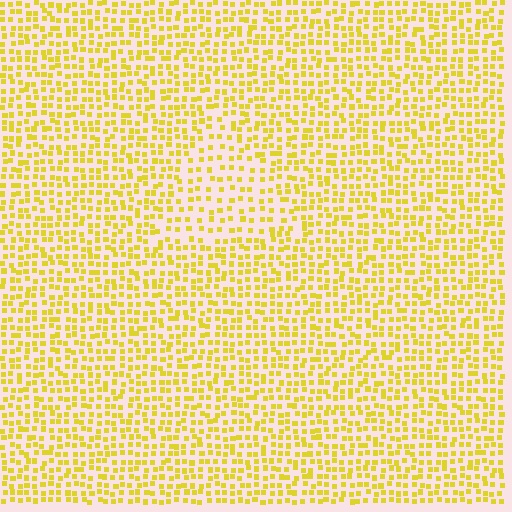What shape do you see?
I see a triangle.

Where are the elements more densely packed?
The elements are more densely packed outside the triangle boundary.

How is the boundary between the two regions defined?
The boundary is defined by a change in element density (approximately 1.7x ratio). All elements are the same color, size, and shape.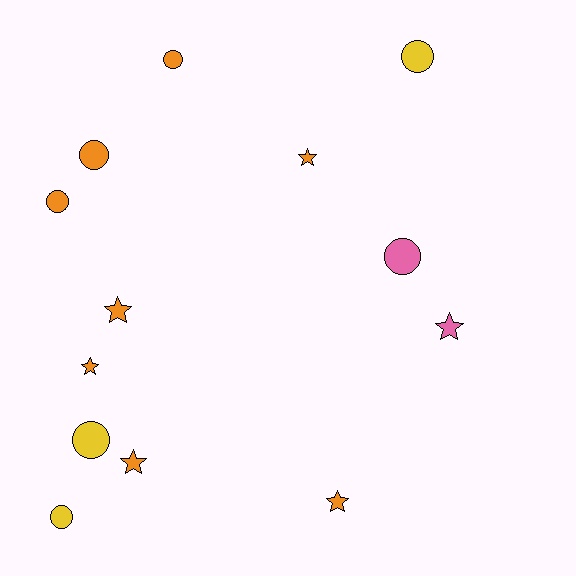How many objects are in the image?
There are 13 objects.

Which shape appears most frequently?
Circle, with 7 objects.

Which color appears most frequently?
Orange, with 8 objects.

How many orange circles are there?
There are 3 orange circles.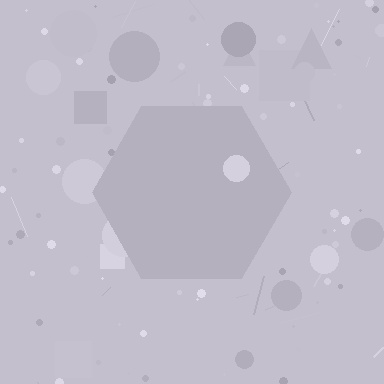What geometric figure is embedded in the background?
A hexagon is embedded in the background.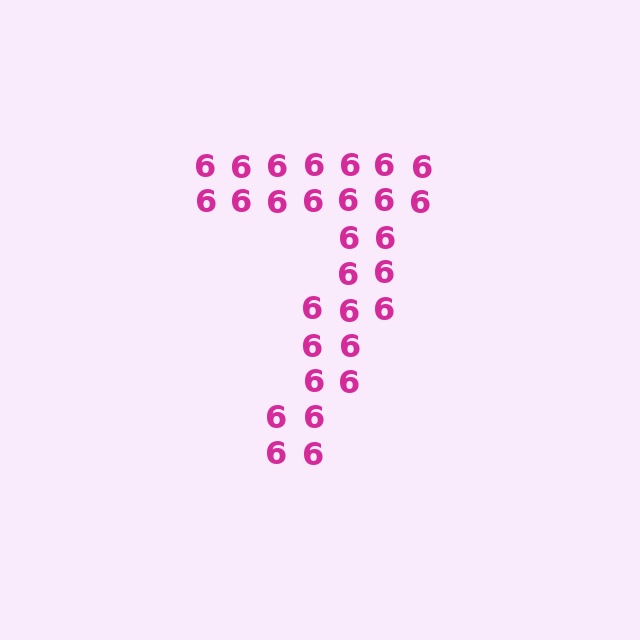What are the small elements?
The small elements are digit 6's.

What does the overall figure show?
The overall figure shows the digit 7.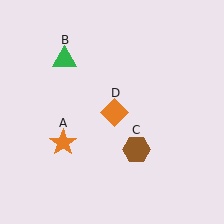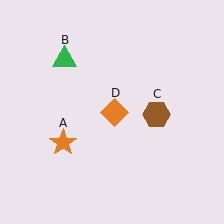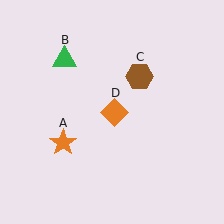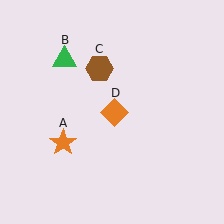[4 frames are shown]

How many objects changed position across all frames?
1 object changed position: brown hexagon (object C).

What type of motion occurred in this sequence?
The brown hexagon (object C) rotated counterclockwise around the center of the scene.